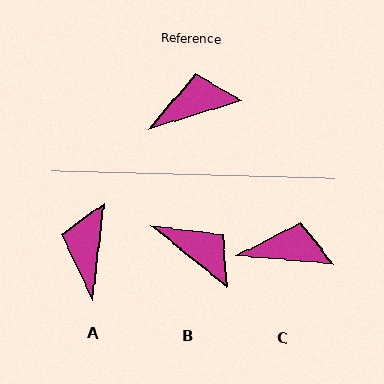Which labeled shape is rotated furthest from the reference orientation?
A, about 66 degrees away.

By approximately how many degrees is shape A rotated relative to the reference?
Approximately 66 degrees counter-clockwise.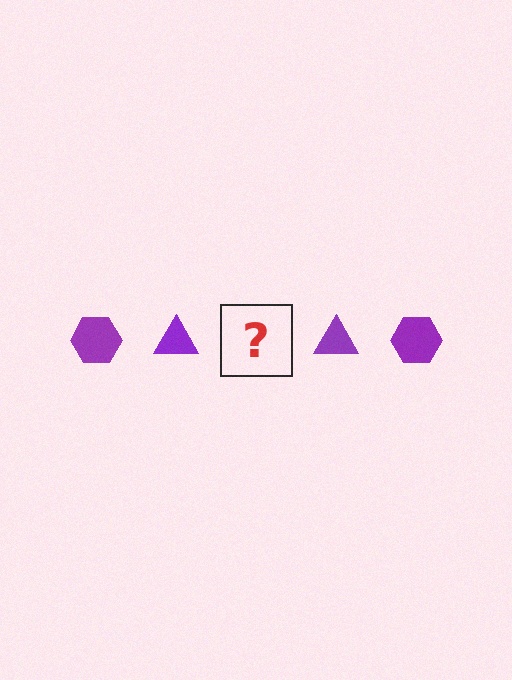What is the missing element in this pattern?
The missing element is a purple hexagon.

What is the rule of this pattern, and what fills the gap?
The rule is that the pattern cycles through hexagon, triangle shapes in purple. The gap should be filled with a purple hexagon.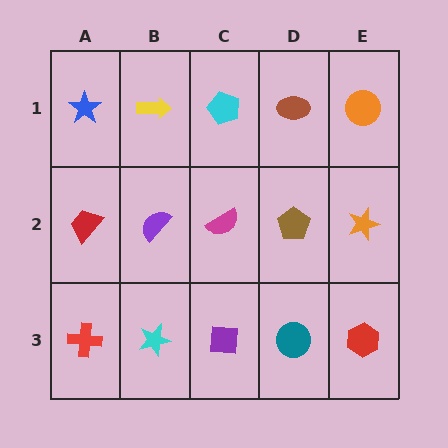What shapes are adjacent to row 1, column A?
A red trapezoid (row 2, column A), a yellow arrow (row 1, column B).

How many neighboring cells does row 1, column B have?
3.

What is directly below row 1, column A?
A red trapezoid.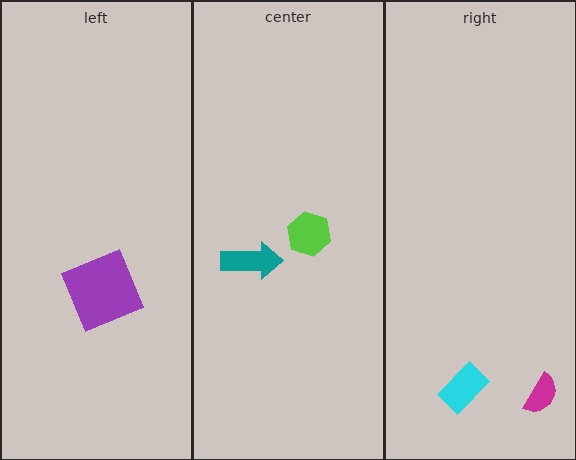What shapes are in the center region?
The lime hexagon, the teal arrow.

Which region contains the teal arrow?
The center region.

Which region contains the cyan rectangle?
The right region.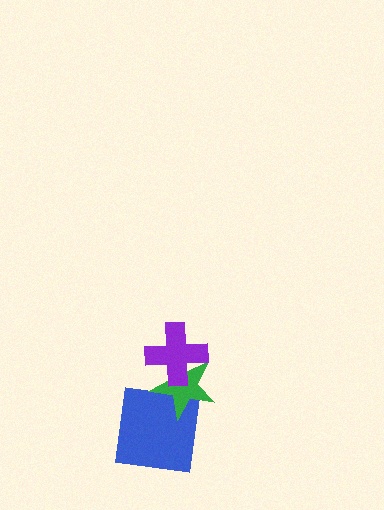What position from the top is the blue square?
The blue square is 3rd from the top.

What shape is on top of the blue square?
The green star is on top of the blue square.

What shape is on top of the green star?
The purple cross is on top of the green star.